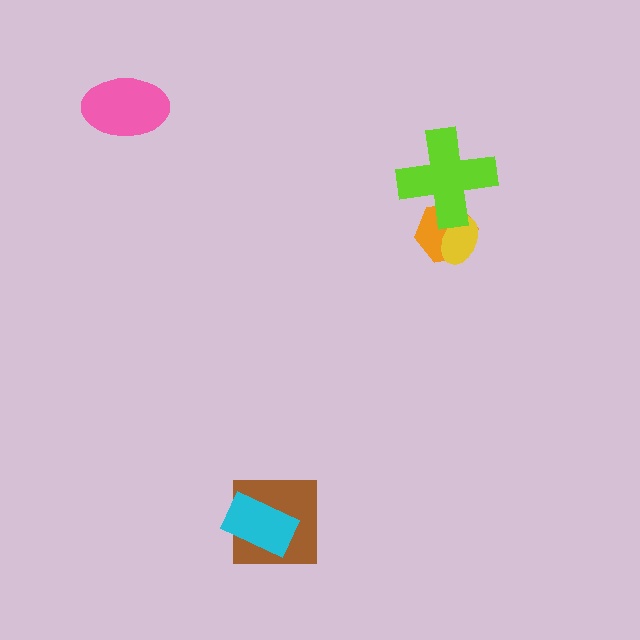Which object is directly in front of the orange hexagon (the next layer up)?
The yellow ellipse is directly in front of the orange hexagon.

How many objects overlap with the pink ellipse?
0 objects overlap with the pink ellipse.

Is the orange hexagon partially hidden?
Yes, it is partially covered by another shape.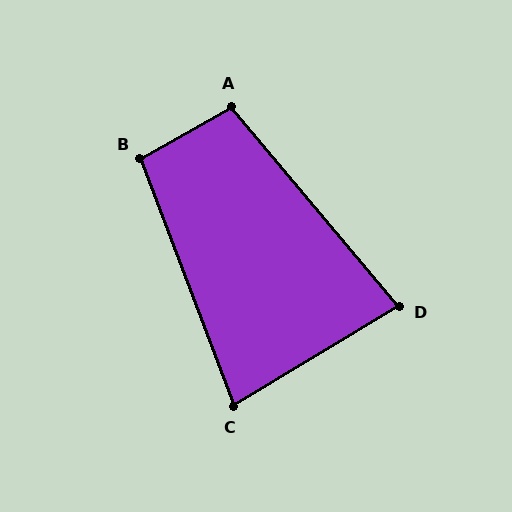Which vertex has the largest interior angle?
A, at approximately 100 degrees.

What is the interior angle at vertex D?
Approximately 81 degrees (acute).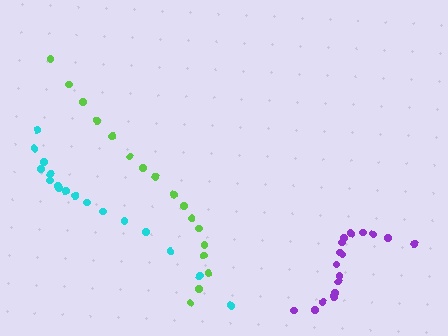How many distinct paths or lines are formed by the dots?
There are 3 distinct paths.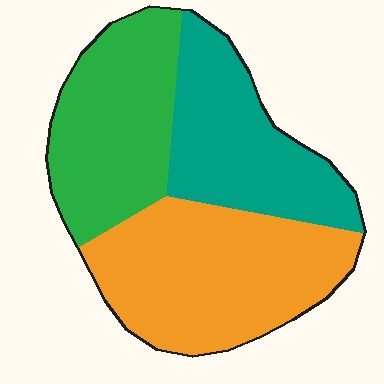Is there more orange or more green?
Orange.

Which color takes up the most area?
Orange, at roughly 40%.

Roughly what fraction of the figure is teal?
Teal covers 29% of the figure.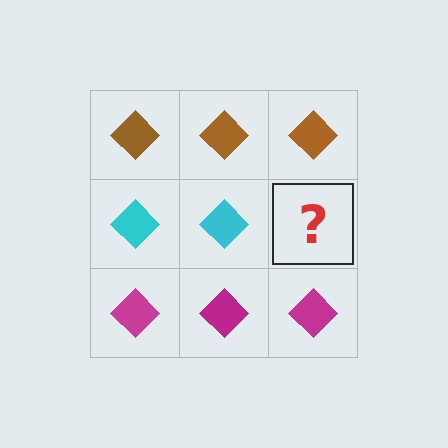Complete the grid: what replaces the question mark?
The question mark should be replaced with a cyan diamond.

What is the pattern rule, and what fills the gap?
The rule is that each row has a consistent color. The gap should be filled with a cyan diamond.